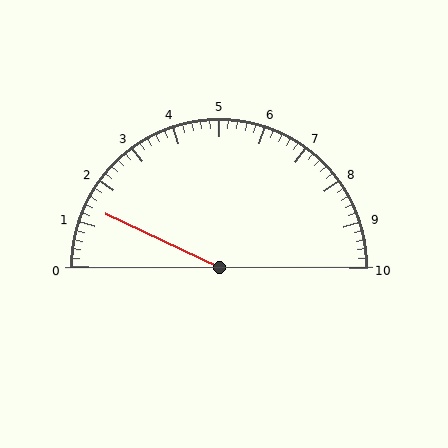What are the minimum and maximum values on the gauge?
The gauge ranges from 0 to 10.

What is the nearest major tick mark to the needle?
The nearest major tick mark is 1.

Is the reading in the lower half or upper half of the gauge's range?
The reading is in the lower half of the range (0 to 10).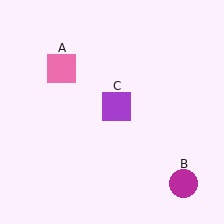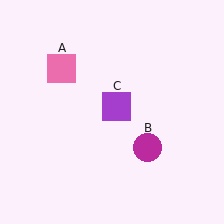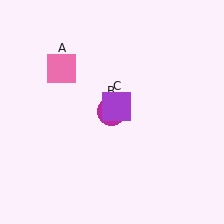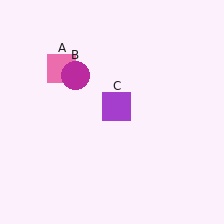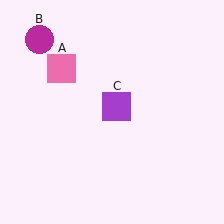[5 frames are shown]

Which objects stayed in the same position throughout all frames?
Pink square (object A) and purple square (object C) remained stationary.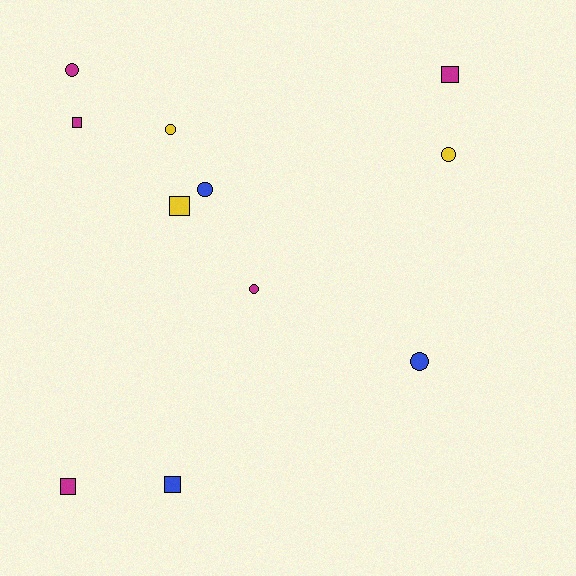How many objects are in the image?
There are 11 objects.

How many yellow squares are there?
There is 1 yellow square.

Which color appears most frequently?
Magenta, with 5 objects.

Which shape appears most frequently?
Circle, with 6 objects.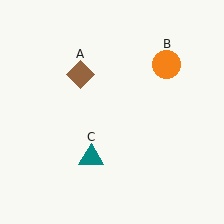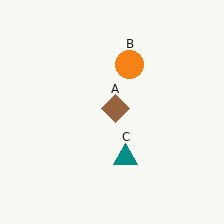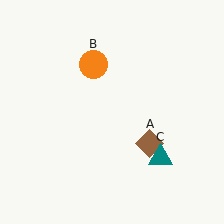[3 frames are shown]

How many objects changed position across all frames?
3 objects changed position: brown diamond (object A), orange circle (object B), teal triangle (object C).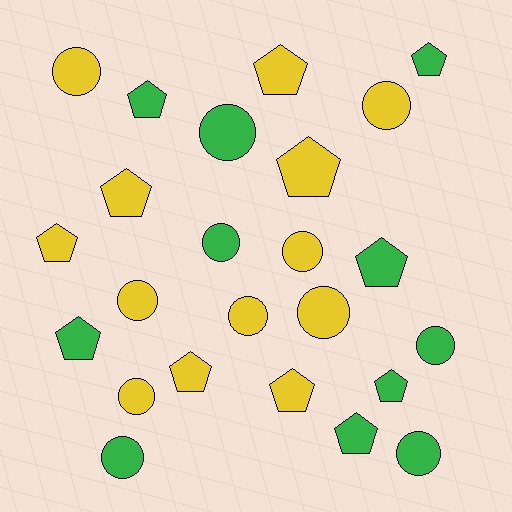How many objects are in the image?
There are 24 objects.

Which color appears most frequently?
Yellow, with 13 objects.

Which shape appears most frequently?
Circle, with 12 objects.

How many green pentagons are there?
There are 6 green pentagons.